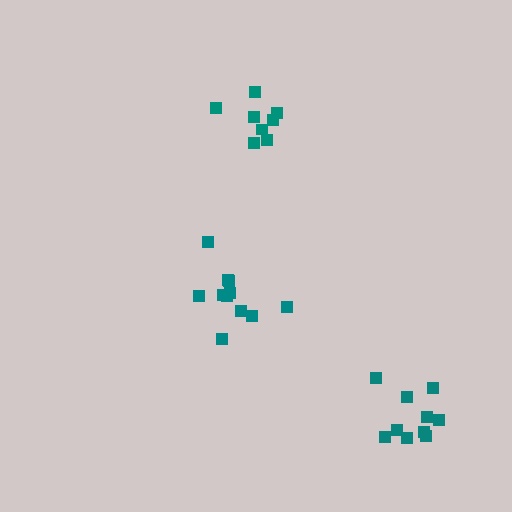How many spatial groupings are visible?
There are 3 spatial groupings.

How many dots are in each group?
Group 1: 11 dots, Group 2: 10 dots, Group 3: 8 dots (29 total).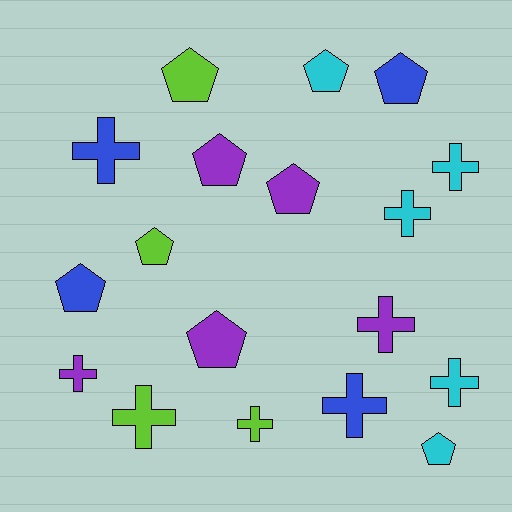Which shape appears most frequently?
Cross, with 9 objects.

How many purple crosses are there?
There are 2 purple crosses.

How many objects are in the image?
There are 18 objects.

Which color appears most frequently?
Cyan, with 5 objects.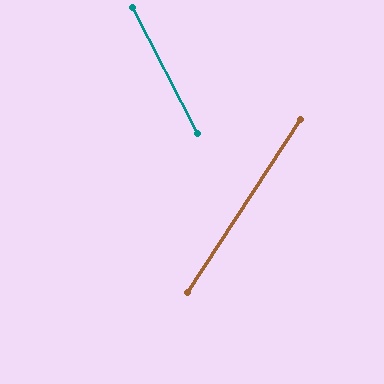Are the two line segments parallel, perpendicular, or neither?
Neither parallel nor perpendicular — they differ by about 61°.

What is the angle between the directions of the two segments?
Approximately 61 degrees.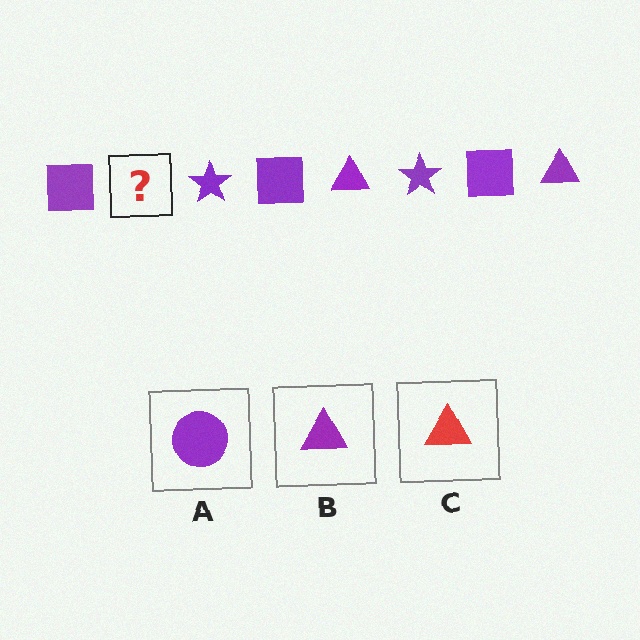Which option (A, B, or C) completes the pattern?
B.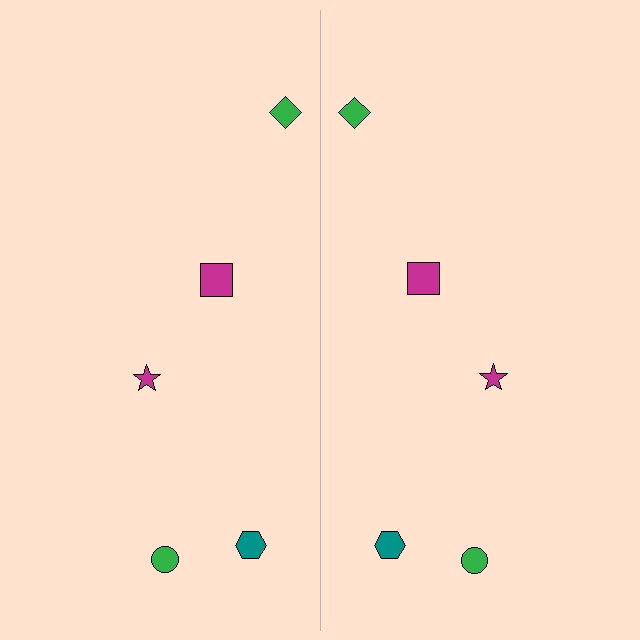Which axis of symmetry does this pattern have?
The pattern has a vertical axis of symmetry running through the center of the image.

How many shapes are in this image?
There are 10 shapes in this image.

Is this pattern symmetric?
Yes, this pattern has bilateral (reflection) symmetry.